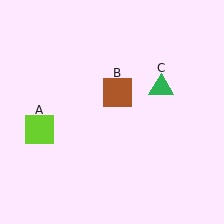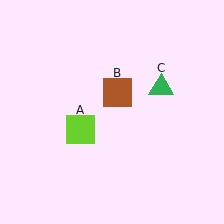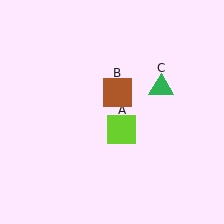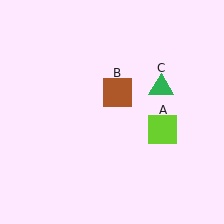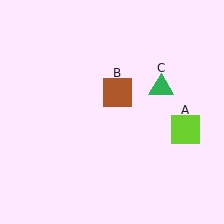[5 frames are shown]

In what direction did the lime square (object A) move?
The lime square (object A) moved right.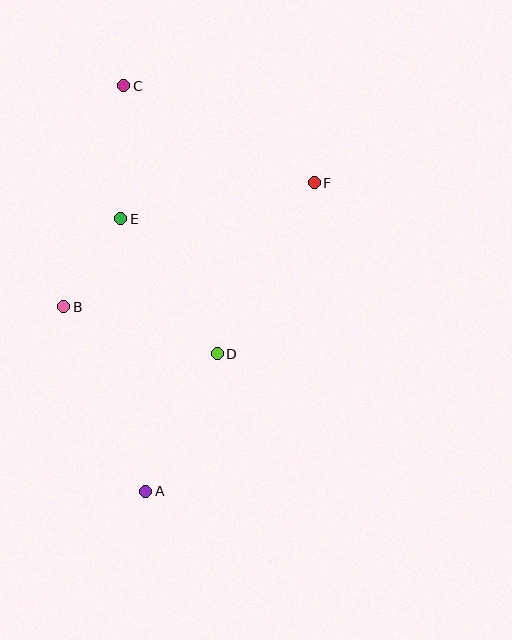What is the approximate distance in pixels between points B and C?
The distance between B and C is approximately 229 pixels.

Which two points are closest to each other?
Points B and E are closest to each other.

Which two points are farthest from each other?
Points A and C are farthest from each other.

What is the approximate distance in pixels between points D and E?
The distance between D and E is approximately 166 pixels.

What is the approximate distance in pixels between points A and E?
The distance between A and E is approximately 274 pixels.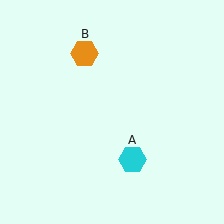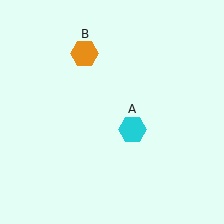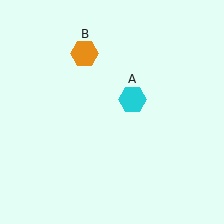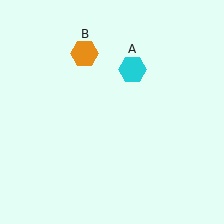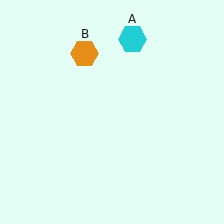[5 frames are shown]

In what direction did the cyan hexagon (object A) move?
The cyan hexagon (object A) moved up.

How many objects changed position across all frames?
1 object changed position: cyan hexagon (object A).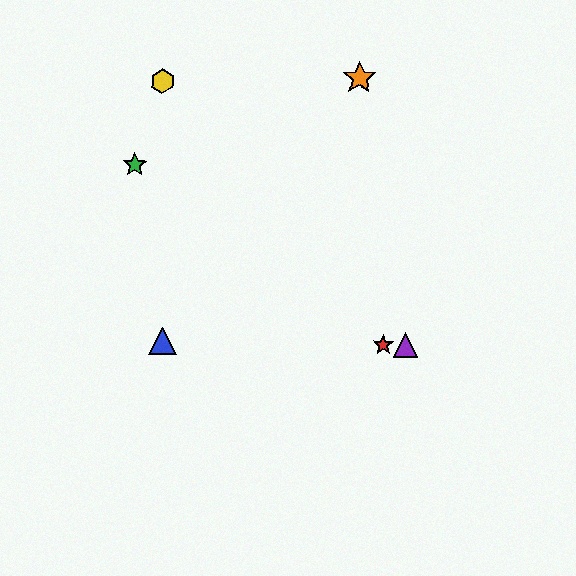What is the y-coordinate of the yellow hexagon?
The yellow hexagon is at y≈81.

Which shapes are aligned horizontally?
The red star, the blue triangle, the purple triangle are aligned horizontally.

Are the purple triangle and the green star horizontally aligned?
No, the purple triangle is at y≈345 and the green star is at y≈165.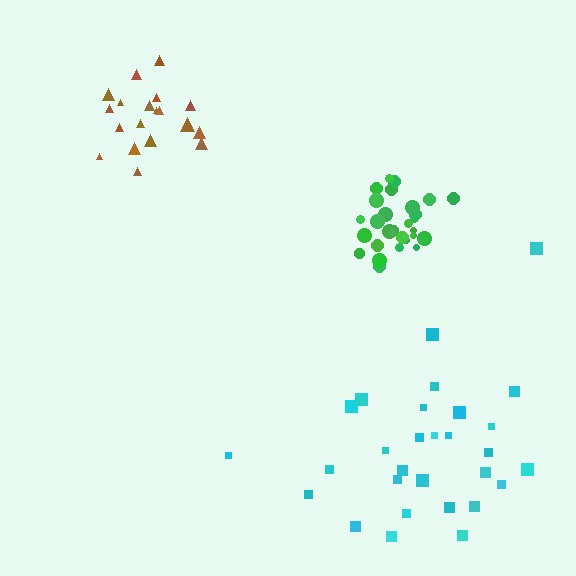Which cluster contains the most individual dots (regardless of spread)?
Green (31).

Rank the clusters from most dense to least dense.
green, brown, cyan.